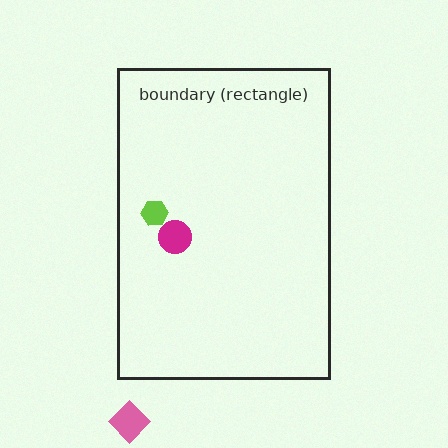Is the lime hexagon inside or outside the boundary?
Inside.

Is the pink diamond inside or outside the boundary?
Outside.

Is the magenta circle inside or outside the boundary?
Inside.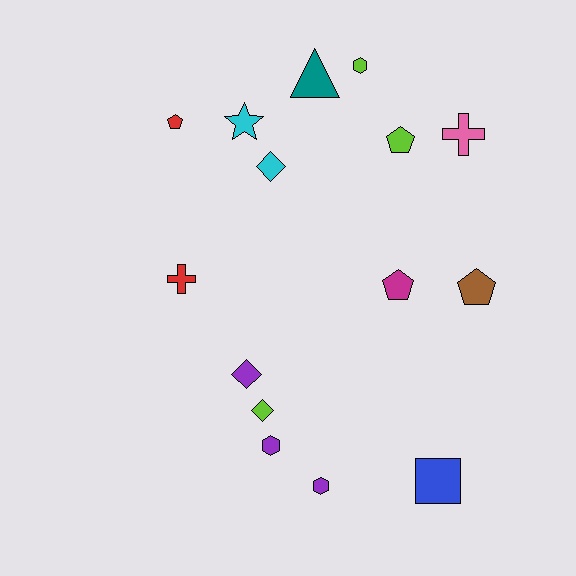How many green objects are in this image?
There are no green objects.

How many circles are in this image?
There are no circles.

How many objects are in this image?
There are 15 objects.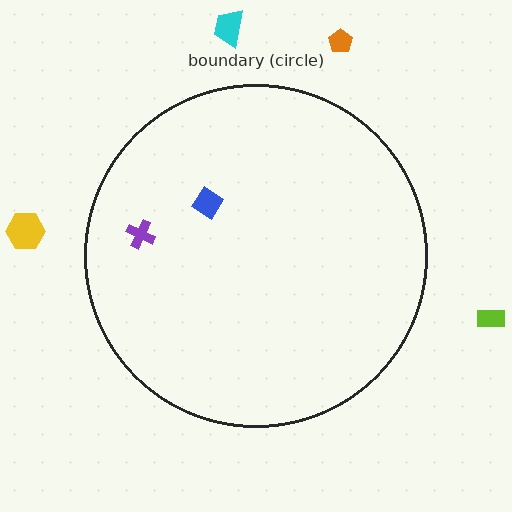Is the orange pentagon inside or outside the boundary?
Outside.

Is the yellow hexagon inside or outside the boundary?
Outside.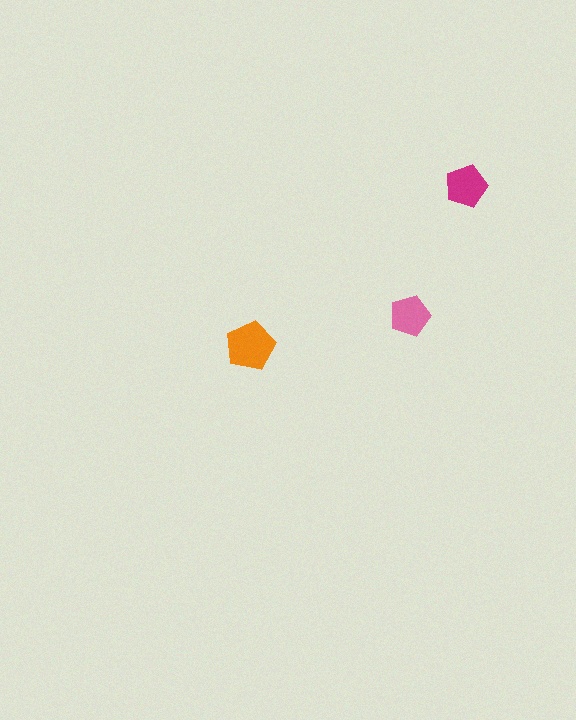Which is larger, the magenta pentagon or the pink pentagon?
The magenta one.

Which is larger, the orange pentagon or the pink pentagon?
The orange one.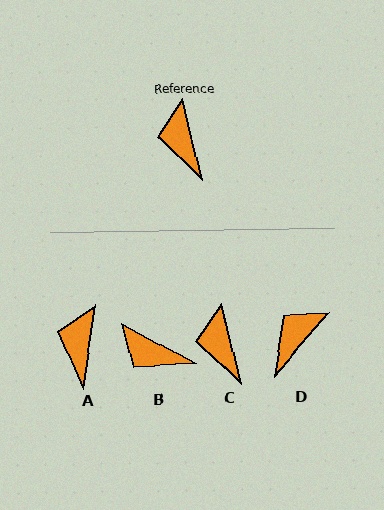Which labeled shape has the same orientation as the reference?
C.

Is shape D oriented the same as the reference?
No, it is off by about 54 degrees.